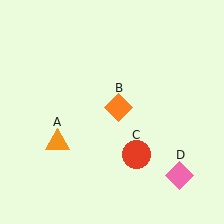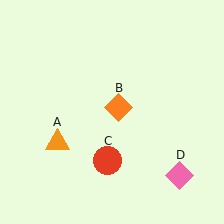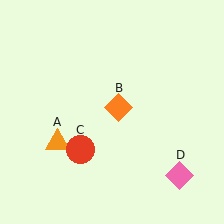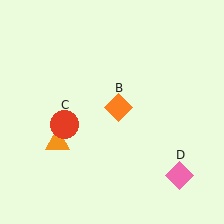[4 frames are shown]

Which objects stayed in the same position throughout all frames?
Orange triangle (object A) and orange diamond (object B) and pink diamond (object D) remained stationary.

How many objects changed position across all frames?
1 object changed position: red circle (object C).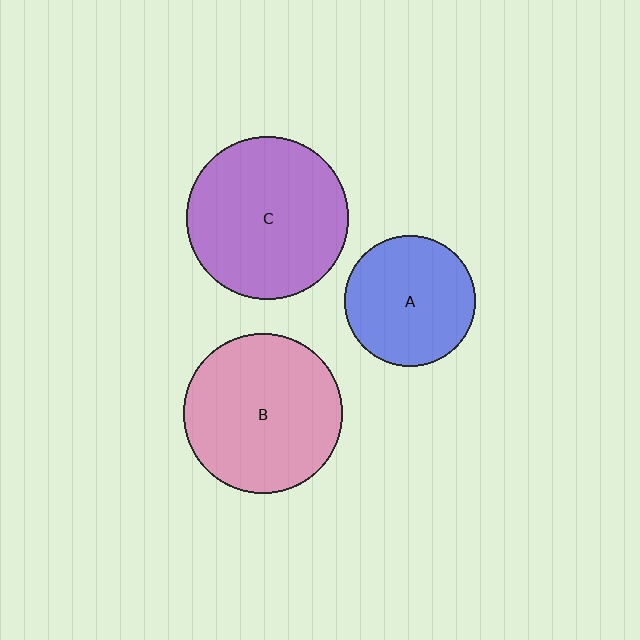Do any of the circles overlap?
No, none of the circles overlap.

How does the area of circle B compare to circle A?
Approximately 1.5 times.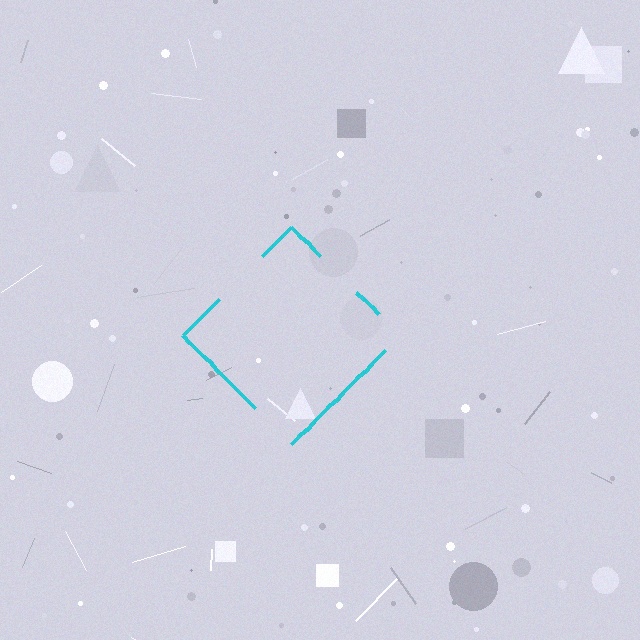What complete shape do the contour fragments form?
The contour fragments form a diamond.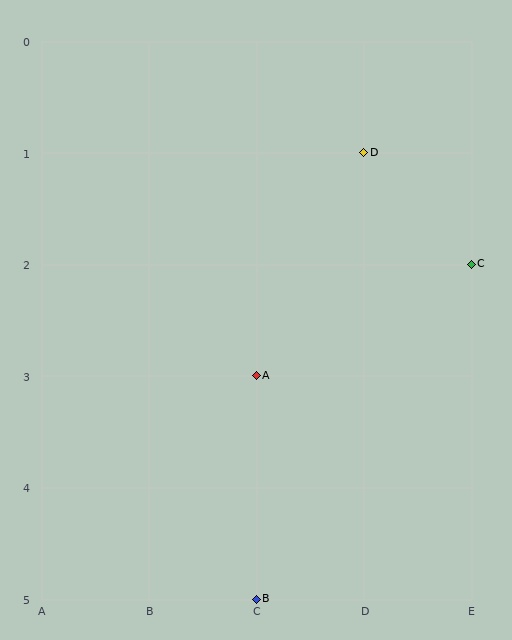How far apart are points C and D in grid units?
Points C and D are 1 column and 1 row apart (about 1.4 grid units diagonally).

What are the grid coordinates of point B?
Point B is at grid coordinates (C, 5).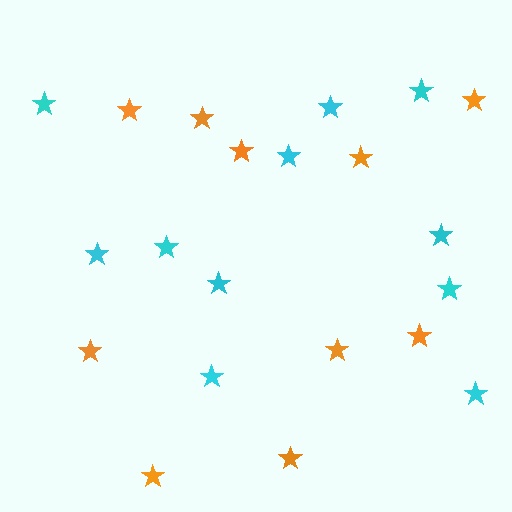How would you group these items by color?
There are 2 groups: one group of cyan stars (11) and one group of orange stars (10).